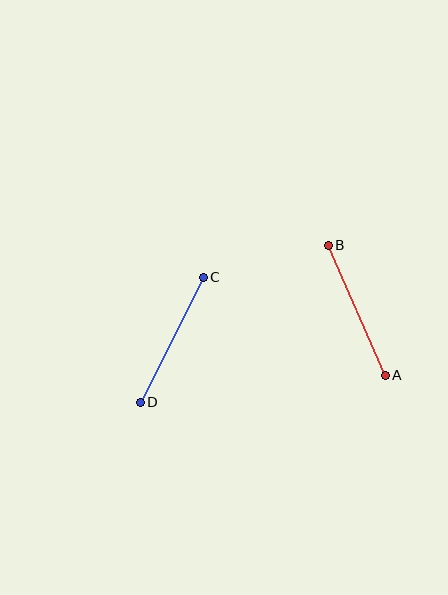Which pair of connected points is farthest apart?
Points A and B are farthest apart.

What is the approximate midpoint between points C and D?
The midpoint is at approximately (172, 340) pixels.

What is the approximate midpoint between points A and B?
The midpoint is at approximately (357, 310) pixels.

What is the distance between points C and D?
The distance is approximately 140 pixels.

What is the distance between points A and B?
The distance is approximately 142 pixels.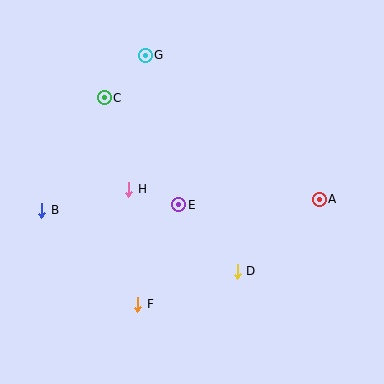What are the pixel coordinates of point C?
Point C is at (104, 98).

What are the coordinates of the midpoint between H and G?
The midpoint between H and G is at (137, 122).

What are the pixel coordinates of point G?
Point G is at (145, 55).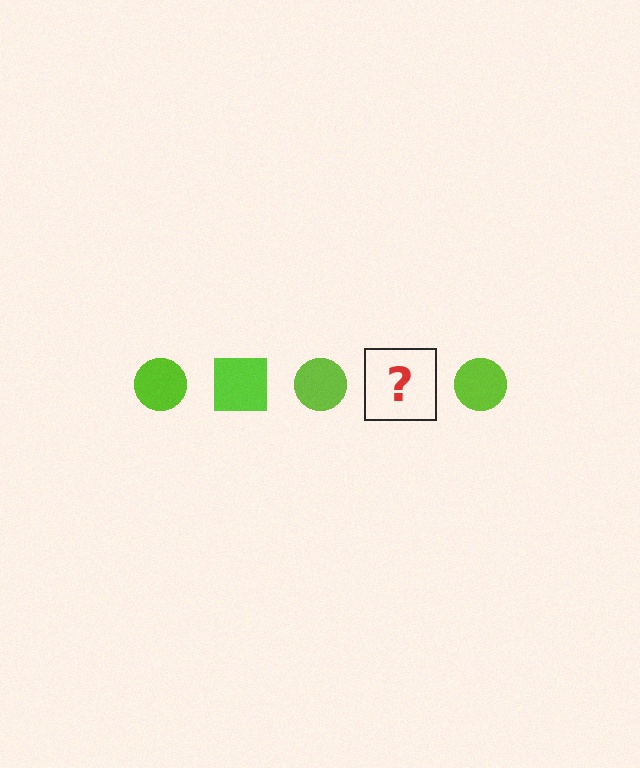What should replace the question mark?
The question mark should be replaced with a lime square.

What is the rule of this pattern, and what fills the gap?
The rule is that the pattern cycles through circle, square shapes in lime. The gap should be filled with a lime square.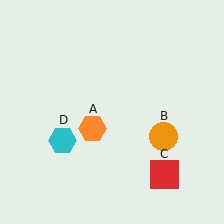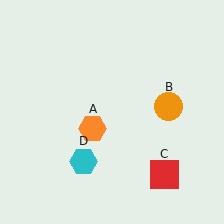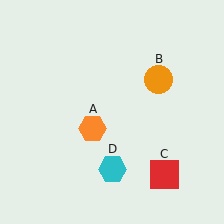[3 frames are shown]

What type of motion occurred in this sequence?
The orange circle (object B), cyan hexagon (object D) rotated counterclockwise around the center of the scene.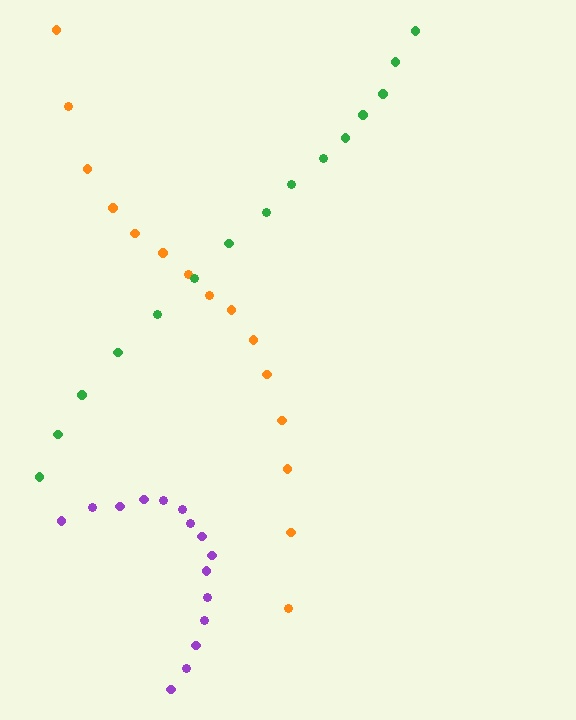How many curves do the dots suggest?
There are 3 distinct paths.